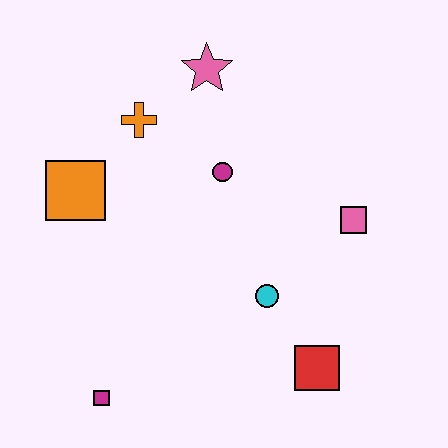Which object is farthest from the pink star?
The magenta square is farthest from the pink star.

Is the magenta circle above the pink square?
Yes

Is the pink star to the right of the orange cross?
Yes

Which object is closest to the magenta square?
The cyan circle is closest to the magenta square.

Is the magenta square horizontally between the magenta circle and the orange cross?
No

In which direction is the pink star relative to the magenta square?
The pink star is above the magenta square.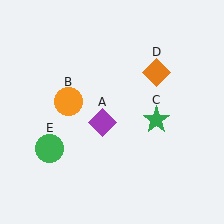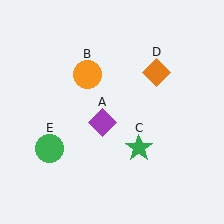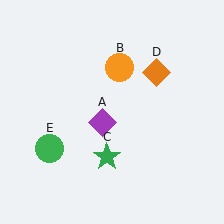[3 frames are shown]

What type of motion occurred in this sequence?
The orange circle (object B), green star (object C) rotated clockwise around the center of the scene.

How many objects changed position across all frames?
2 objects changed position: orange circle (object B), green star (object C).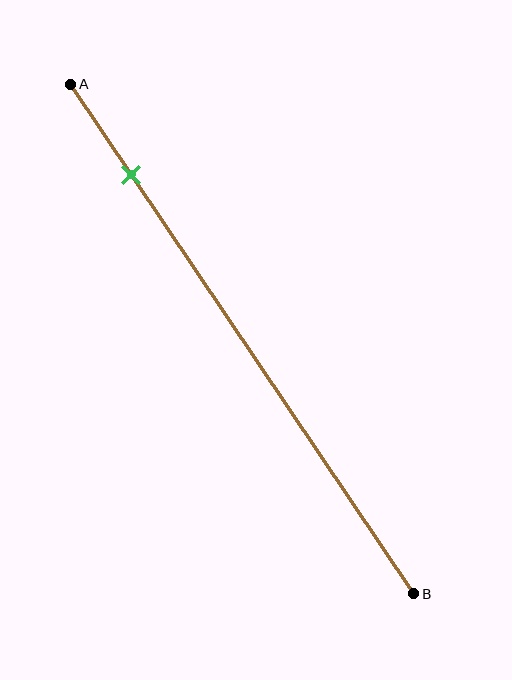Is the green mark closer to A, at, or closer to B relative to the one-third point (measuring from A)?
The green mark is closer to point A than the one-third point of segment AB.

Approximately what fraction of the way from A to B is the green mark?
The green mark is approximately 20% of the way from A to B.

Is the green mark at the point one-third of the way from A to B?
No, the mark is at about 20% from A, not at the 33% one-third point.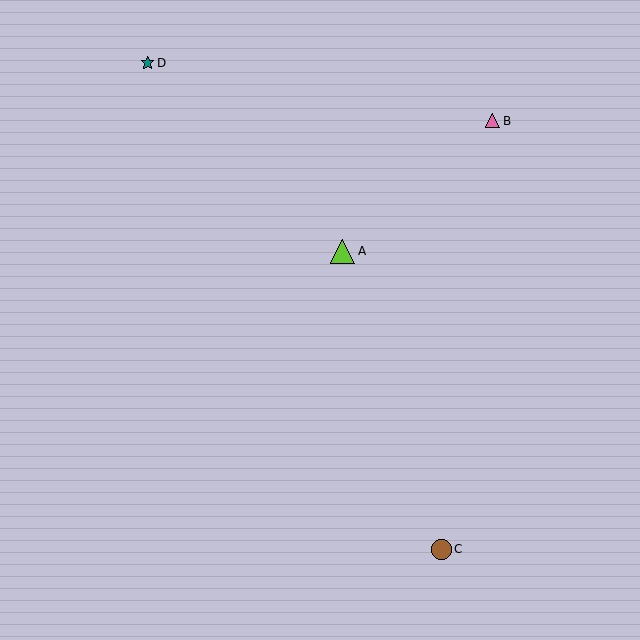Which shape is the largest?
The lime triangle (labeled A) is the largest.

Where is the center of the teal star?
The center of the teal star is at (148, 63).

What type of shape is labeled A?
Shape A is a lime triangle.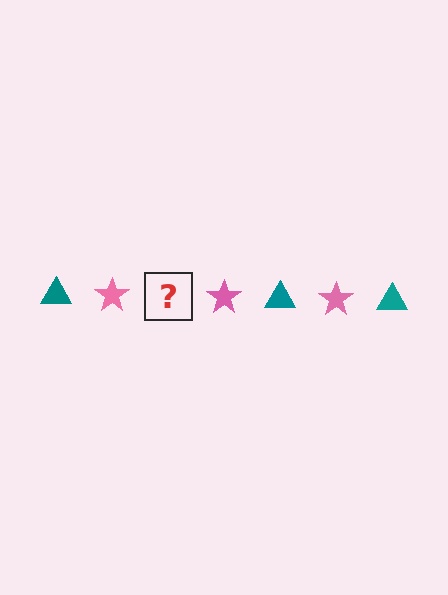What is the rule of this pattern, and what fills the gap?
The rule is that the pattern alternates between teal triangle and pink star. The gap should be filled with a teal triangle.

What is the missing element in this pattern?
The missing element is a teal triangle.